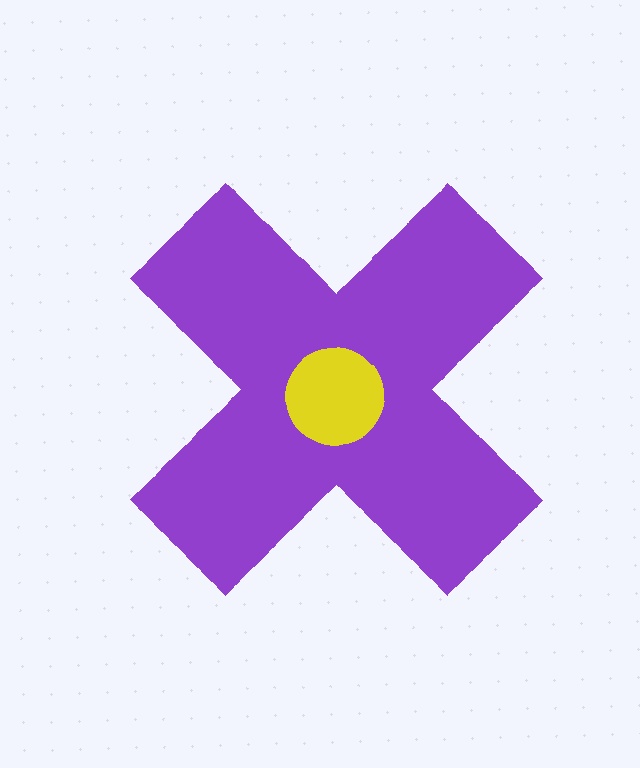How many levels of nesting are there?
2.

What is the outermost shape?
The purple cross.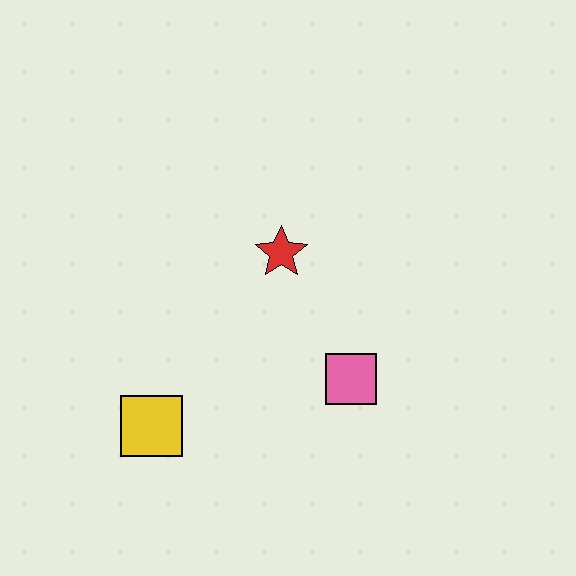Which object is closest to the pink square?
The red star is closest to the pink square.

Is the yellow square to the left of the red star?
Yes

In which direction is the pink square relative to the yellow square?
The pink square is to the right of the yellow square.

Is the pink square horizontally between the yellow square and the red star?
No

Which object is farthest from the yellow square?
The red star is farthest from the yellow square.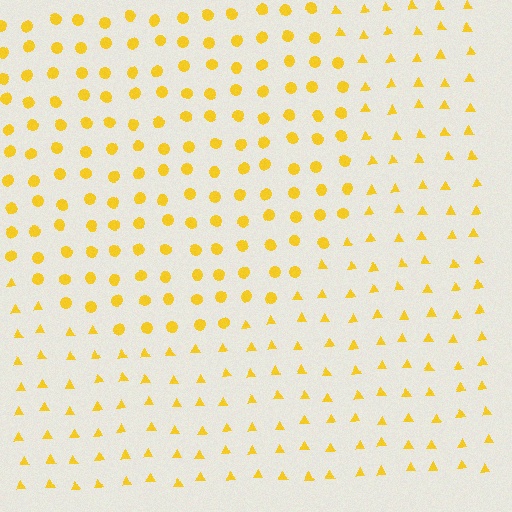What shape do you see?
I see a circle.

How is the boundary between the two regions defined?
The boundary is defined by a change in element shape: circles inside vs. triangles outside. All elements share the same color and spacing.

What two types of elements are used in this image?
The image uses circles inside the circle region and triangles outside it.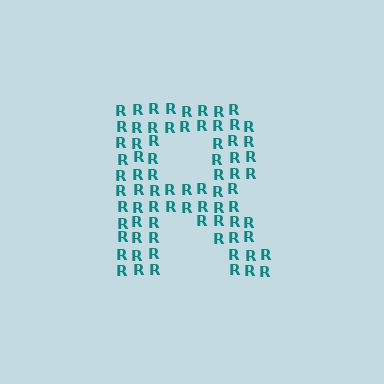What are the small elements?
The small elements are letter R's.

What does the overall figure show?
The overall figure shows the letter R.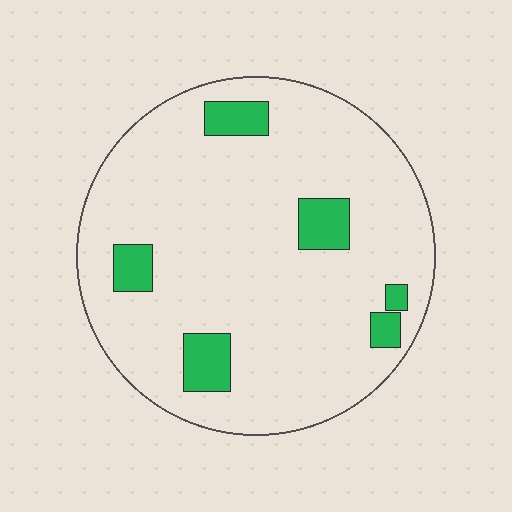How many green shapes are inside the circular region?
6.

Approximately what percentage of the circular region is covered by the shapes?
Approximately 10%.